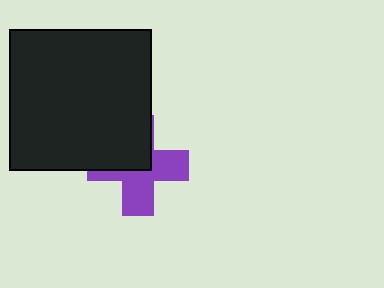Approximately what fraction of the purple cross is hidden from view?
Roughly 45% of the purple cross is hidden behind the black rectangle.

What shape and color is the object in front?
The object in front is a black rectangle.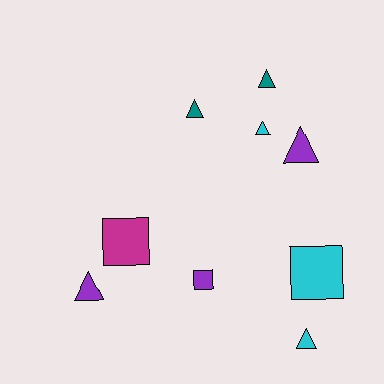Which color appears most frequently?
Cyan, with 3 objects.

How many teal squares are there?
There are no teal squares.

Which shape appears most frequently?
Triangle, with 6 objects.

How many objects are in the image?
There are 9 objects.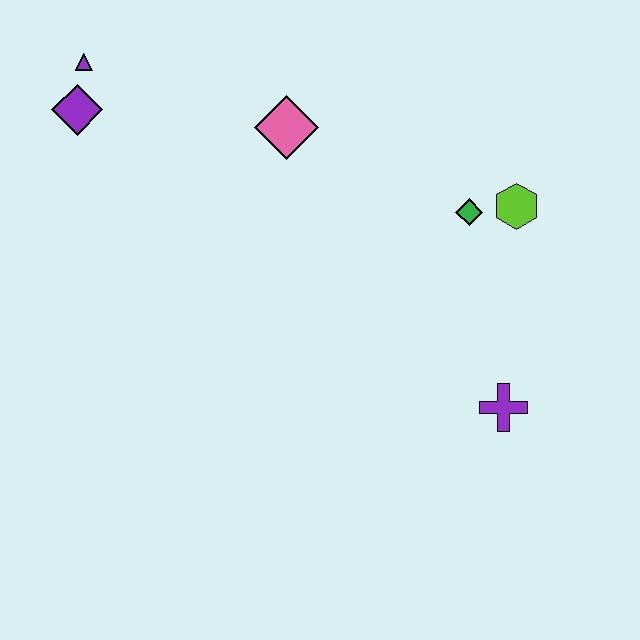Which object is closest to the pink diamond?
The green diamond is closest to the pink diamond.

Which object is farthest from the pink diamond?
The purple cross is farthest from the pink diamond.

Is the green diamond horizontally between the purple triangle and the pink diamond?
No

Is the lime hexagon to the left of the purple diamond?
No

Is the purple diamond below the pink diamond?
No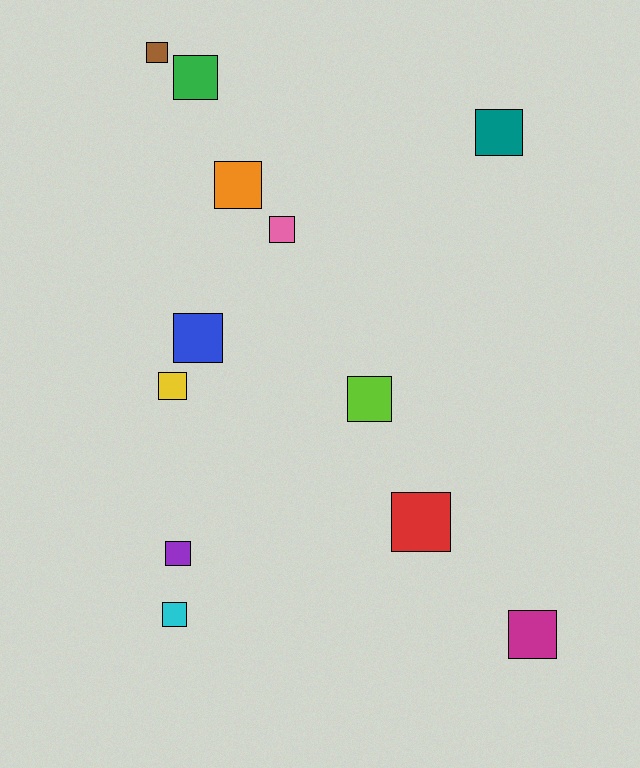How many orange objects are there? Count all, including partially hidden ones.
There is 1 orange object.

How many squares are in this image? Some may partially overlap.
There are 12 squares.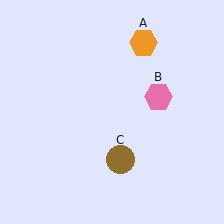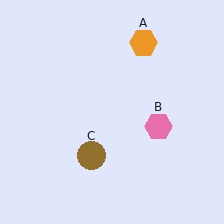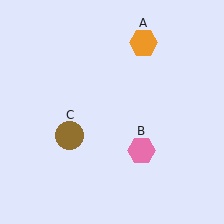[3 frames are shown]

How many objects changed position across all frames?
2 objects changed position: pink hexagon (object B), brown circle (object C).